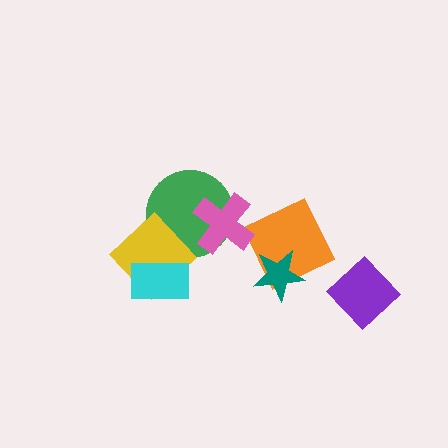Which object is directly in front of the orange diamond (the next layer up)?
The teal star is directly in front of the orange diamond.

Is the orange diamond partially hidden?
Yes, it is partially covered by another shape.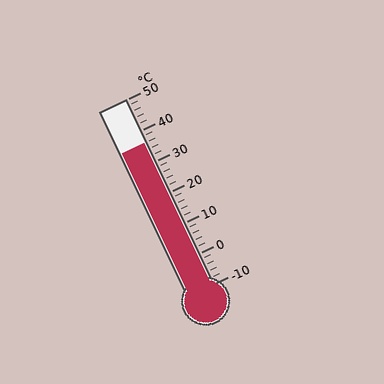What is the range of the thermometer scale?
The thermometer scale ranges from -10°C to 50°C.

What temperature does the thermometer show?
The thermometer shows approximately 36°C.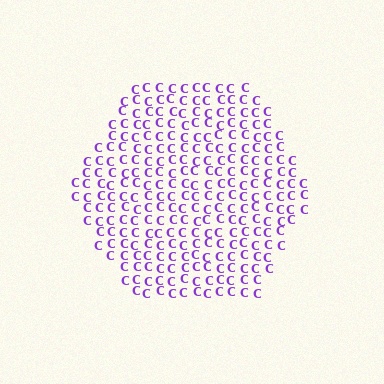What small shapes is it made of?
It is made of small letter C's.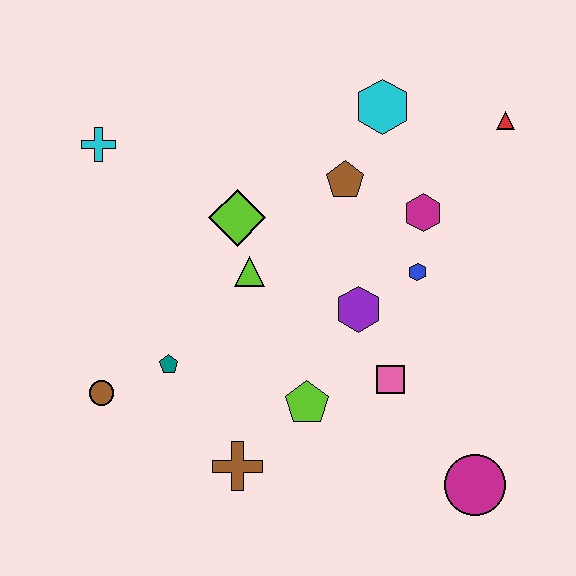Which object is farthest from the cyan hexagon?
The brown circle is farthest from the cyan hexagon.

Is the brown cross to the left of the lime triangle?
Yes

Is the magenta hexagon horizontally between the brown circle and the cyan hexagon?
No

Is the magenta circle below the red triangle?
Yes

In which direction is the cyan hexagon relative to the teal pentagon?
The cyan hexagon is above the teal pentagon.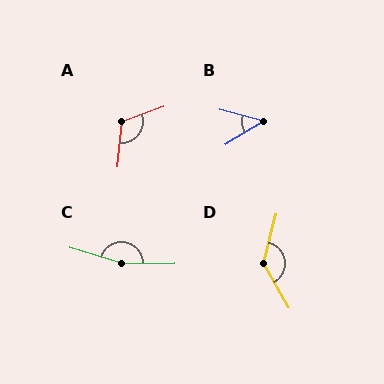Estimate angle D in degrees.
Approximately 136 degrees.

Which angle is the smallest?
B, at approximately 46 degrees.